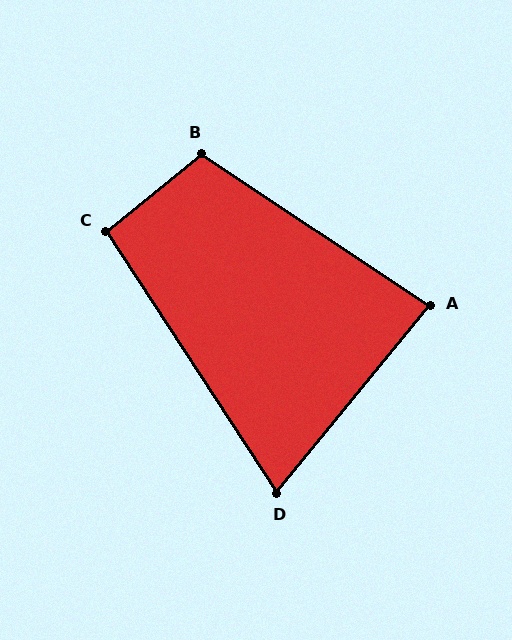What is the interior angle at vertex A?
Approximately 84 degrees (acute).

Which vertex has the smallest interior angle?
D, at approximately 73 degrees.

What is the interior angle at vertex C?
Approximately 96 degrees (obtuse).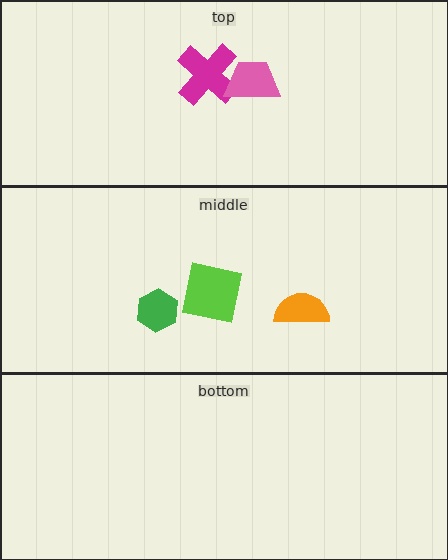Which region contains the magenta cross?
The top region.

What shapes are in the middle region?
The lime square, the green hexagon, the orange semicircle.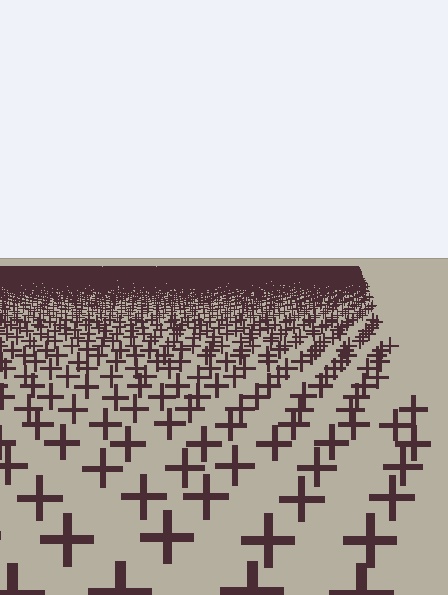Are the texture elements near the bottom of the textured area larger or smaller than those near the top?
Larger. Near the bottom, elements are closer to the viewer and appear at a bigger on-screen size.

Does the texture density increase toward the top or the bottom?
Density increases toward the top.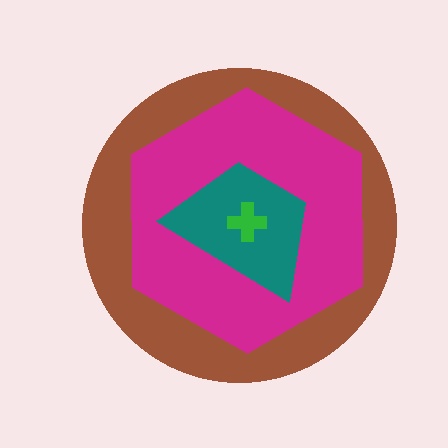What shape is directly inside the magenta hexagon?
The teal trapezoid.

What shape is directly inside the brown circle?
The magenta hexagon.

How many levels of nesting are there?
4.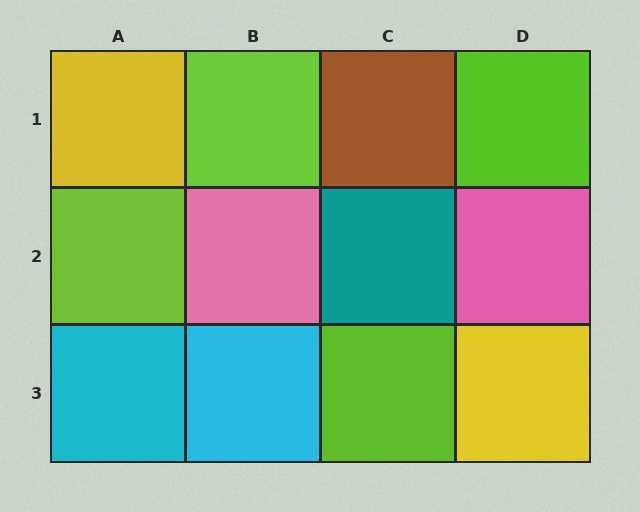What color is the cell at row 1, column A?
Yellow.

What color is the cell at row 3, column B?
Cyan.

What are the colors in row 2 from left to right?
Lime, pink, teal, pink.